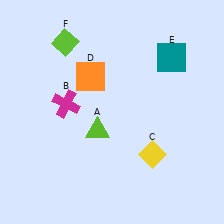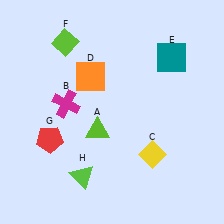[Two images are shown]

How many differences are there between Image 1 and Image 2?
There are 2 differences between the two images.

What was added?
A red pentagon (G), a lime triangle (H) were added in Image 2.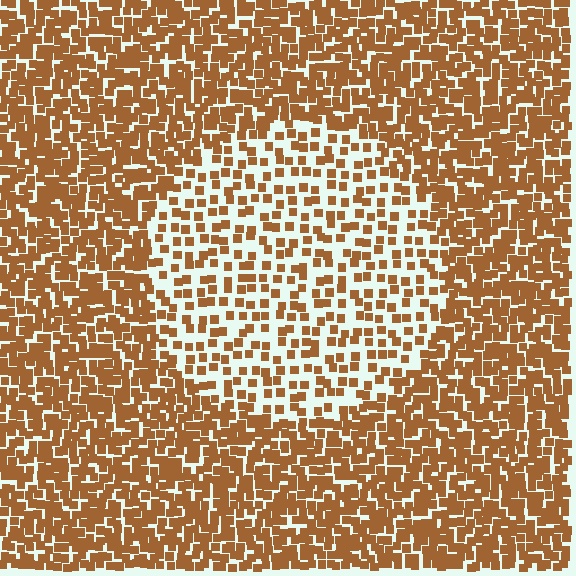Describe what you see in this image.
The image contains small brown elements arranged at two different densities. A circle-shaped region is visible where the elements are less densely packed than the surrounding area.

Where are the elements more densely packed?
The elements are more densely packed outside the circle boundary.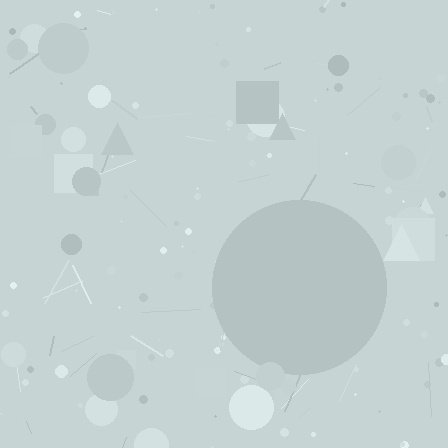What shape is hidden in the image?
A circle is hidden in the image.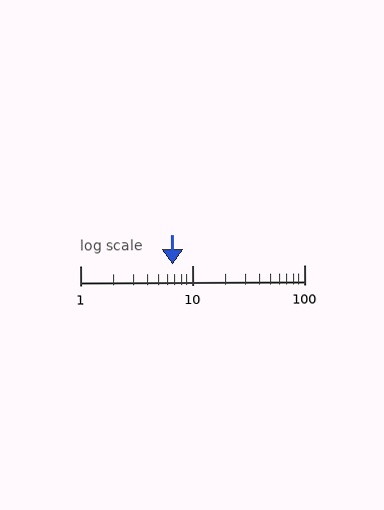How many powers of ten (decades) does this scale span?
The scale spans 2 decades, from 1 to 100.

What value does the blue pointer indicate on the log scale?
The pointer indicates approximately 6.7.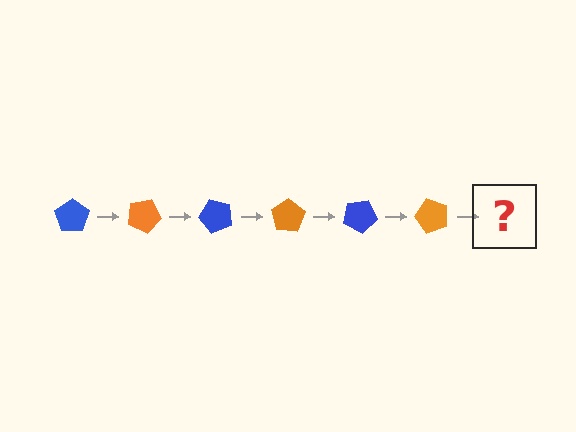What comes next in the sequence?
The next element should be a blue pentagon, rotated 150 degrees from the start.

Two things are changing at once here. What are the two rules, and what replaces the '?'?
The two rules are that it rotates 25 degrees each step and the color cycles through blue and orange. The '?' should be a blue pentagon, rotated 150 degrees from the start.